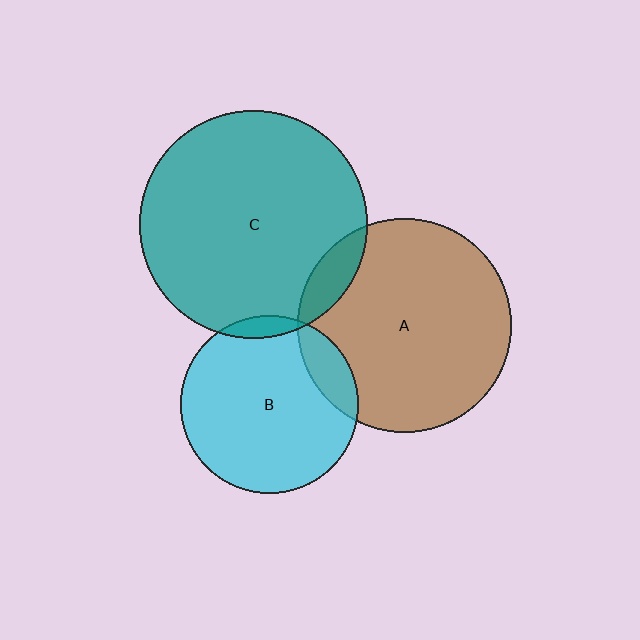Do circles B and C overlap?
Yes.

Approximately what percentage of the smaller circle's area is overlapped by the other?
Approximately 5%.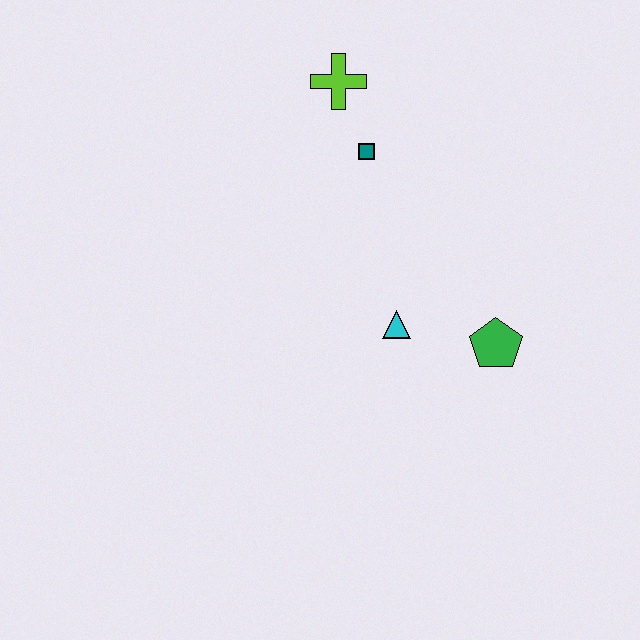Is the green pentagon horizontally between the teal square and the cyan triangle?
No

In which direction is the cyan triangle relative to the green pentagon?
The cyan triangle is to the left of the green pentagon.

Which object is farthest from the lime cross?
The green pentagon is farthest from the lime cross.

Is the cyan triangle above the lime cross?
No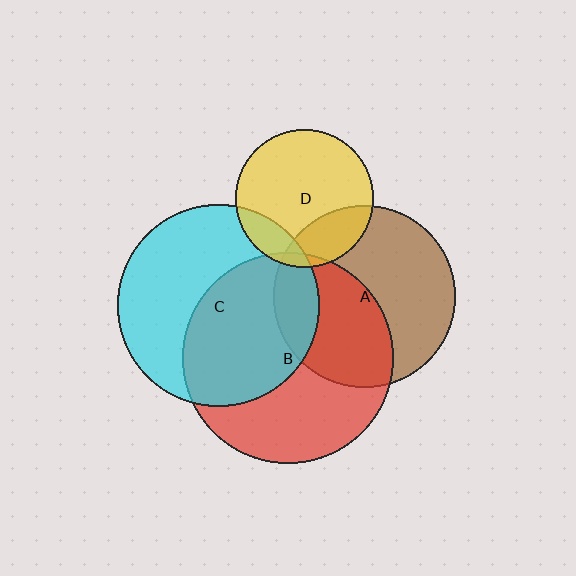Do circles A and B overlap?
Yes.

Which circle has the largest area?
Circle B (red).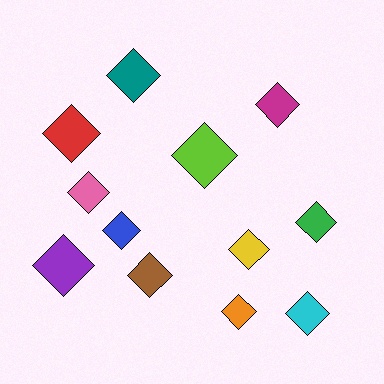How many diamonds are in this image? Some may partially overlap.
There are 12 diamonds.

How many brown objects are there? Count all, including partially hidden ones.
There is 1 brown object.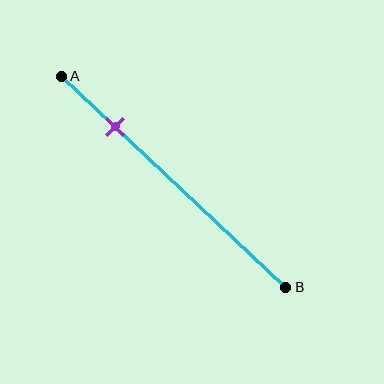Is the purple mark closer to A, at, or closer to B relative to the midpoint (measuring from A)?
The purple mark is closer to point A than the midpoint of segment AB.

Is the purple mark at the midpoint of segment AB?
No, the mark is at about 25% from A, not at the 50% midpoint.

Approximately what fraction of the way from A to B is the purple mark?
The purple mark is approximately 25% of the way from A to B.